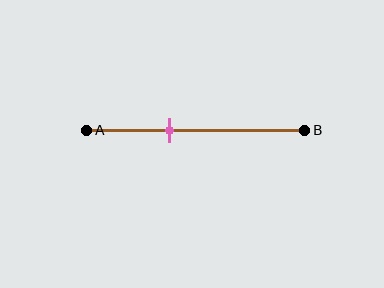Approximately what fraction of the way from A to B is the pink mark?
The pink mark is approximately 40% of the way from A to B.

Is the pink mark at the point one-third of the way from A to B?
No, the mark is at about 40% from A, not at the 33% one-third point.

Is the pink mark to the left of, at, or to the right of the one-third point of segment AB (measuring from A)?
The pink mark is to the right of the one-third point of segment AB.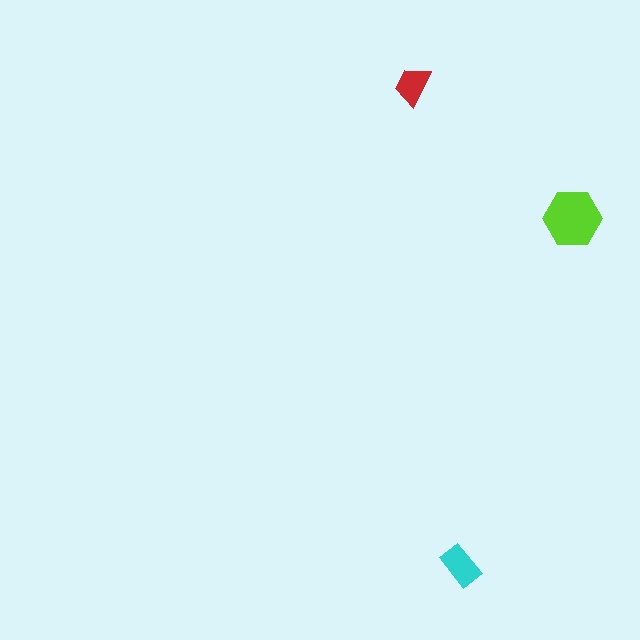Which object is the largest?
The lime hexagon.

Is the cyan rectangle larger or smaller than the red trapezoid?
Larger.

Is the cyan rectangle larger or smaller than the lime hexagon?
Smaller.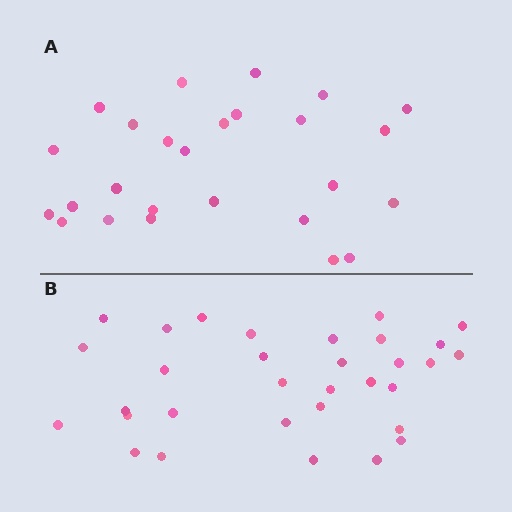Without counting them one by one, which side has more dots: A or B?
Region B (the bottom region) has more dots.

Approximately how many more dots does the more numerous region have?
Region B has about 6 more dots than region A.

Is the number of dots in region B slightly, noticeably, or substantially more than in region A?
Region B has only slightly more — the two regions are fairly close. The ratio is roughly 1.2 to 1.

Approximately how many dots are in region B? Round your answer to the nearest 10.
About 30 dots. (The exact count is 32, which rounds to 30.)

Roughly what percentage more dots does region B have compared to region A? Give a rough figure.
About 25% more.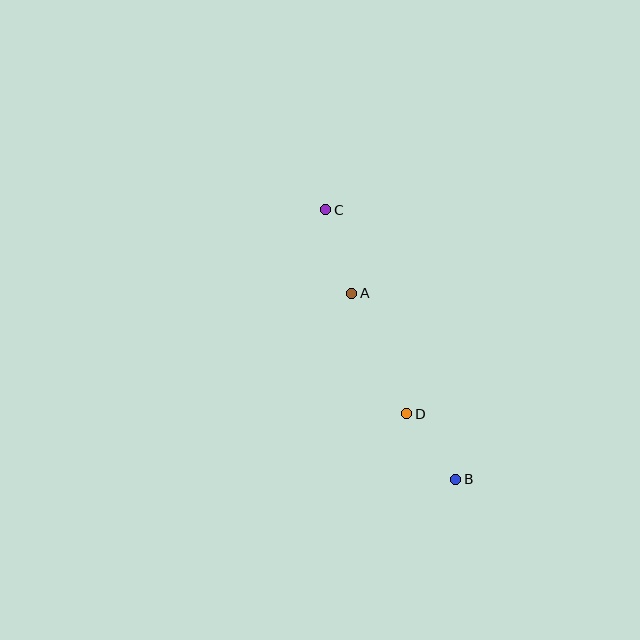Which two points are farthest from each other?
Points B and C are farthest from each other.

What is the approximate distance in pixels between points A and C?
The distance between A and C is approximately 87 pixels.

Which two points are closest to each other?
Points B and D are closest to each other.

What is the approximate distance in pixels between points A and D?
The distance between A and D is approximately 133 pixels.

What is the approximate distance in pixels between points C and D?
The distance between C and D is approximately 219 pixels.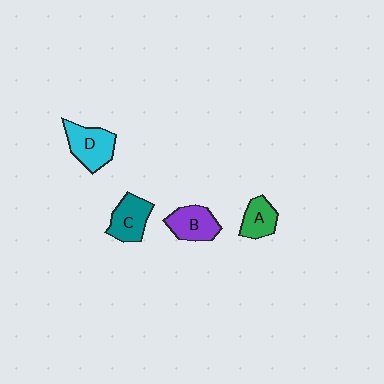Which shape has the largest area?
Shape D (cyan).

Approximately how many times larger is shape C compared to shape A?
Approximately 1.3 times.